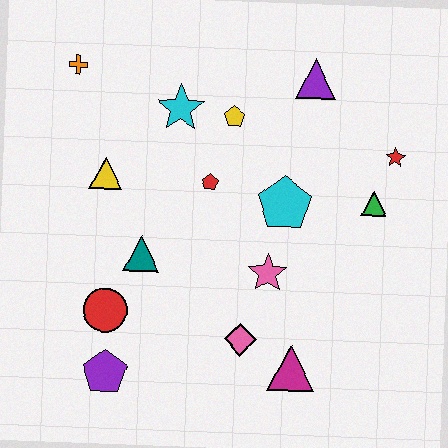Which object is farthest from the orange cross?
The magenta triangle is farthest from the orange cross.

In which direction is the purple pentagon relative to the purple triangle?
The purple pentagon is below the purple triangle.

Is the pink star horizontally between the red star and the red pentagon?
Yes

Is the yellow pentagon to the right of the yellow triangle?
Yes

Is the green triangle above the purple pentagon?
Yes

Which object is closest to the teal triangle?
The red circle is closest to the teal triangle.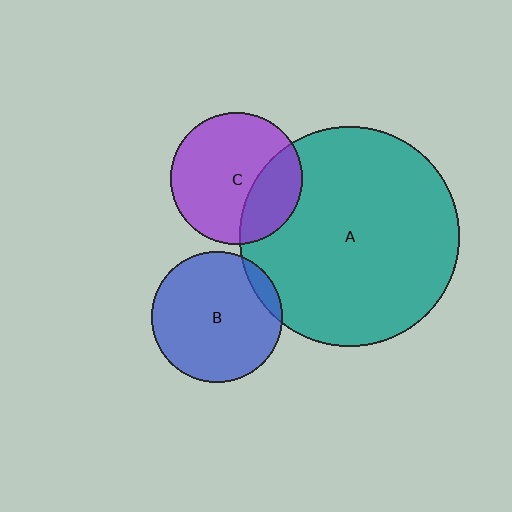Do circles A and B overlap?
Yes.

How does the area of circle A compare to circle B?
Approximately 2.8 times.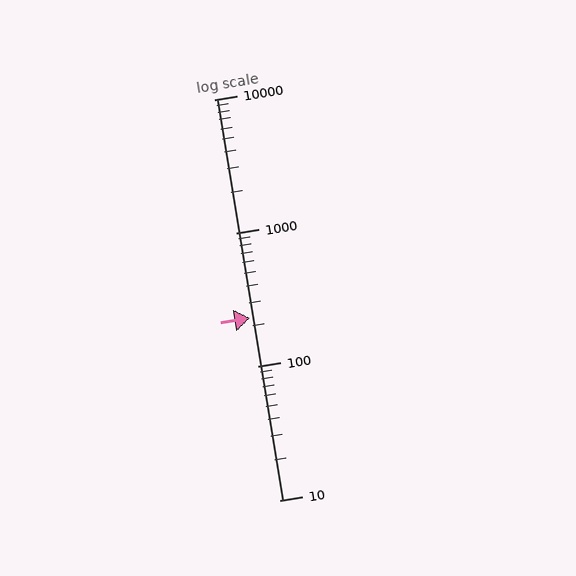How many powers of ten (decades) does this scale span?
The scale spans 3 decades, from 10 to 10000.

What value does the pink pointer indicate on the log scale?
The pointer indicates approximately 230.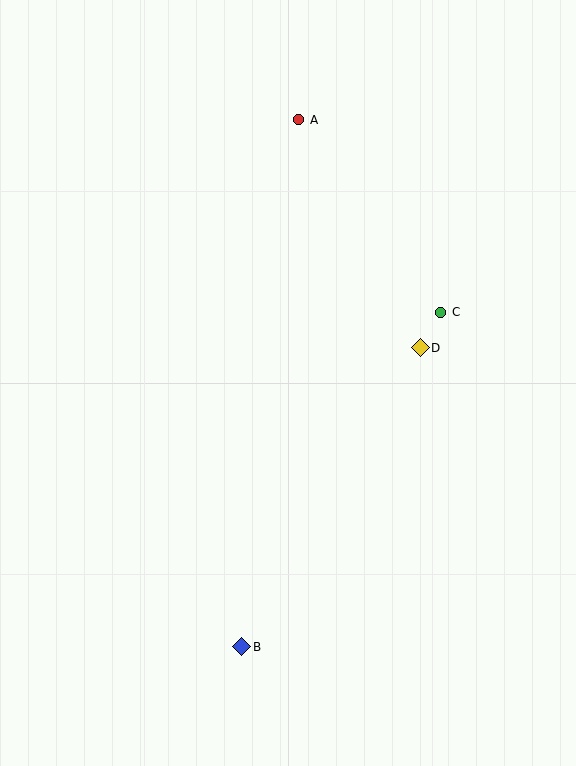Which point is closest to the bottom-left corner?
Point B is closest to the bottom-left corner.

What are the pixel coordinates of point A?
Point A is at (299, 120).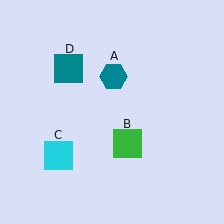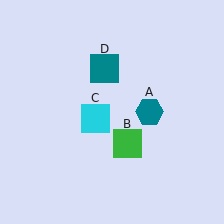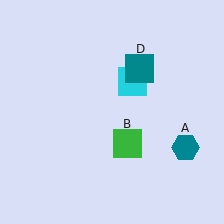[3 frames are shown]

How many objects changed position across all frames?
3 objects changed position: teal hexagon (object A), cyan square (object C), teal square (object D).